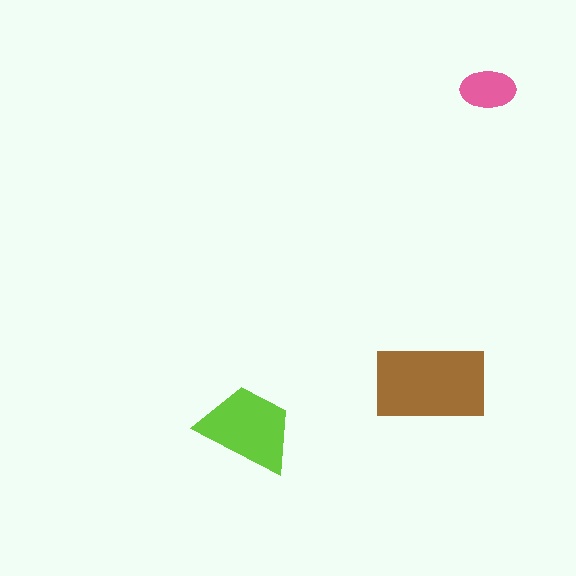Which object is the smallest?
The pink ellipse.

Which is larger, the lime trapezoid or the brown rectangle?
The brown rectangle.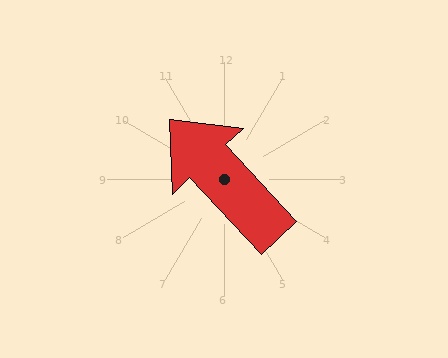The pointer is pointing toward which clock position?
Roughly 11 o'clock.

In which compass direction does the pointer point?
Northwest.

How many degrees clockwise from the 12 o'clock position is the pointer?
Approximately 317 degrees.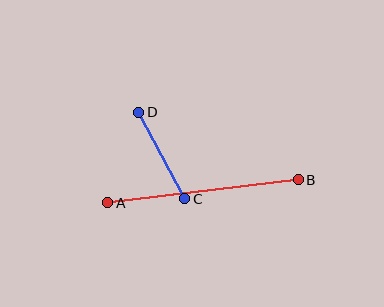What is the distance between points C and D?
The distance is approximately 98 pixels.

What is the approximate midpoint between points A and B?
The midpoint is at approximately (203, 191) pixels.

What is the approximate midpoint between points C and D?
The midpoint is at approximately (162, 155) pixels.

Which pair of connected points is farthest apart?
Points A and B are farthest apart.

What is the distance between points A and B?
The distance is approximately 192 pixels.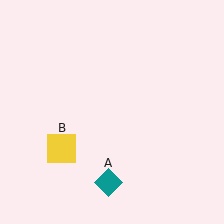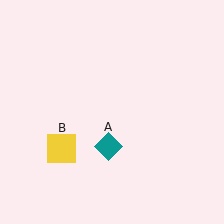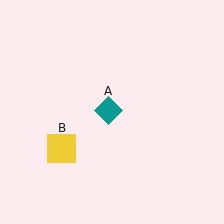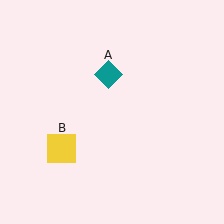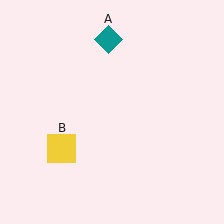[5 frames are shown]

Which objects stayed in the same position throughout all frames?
Yellow square (object B) remained stationary.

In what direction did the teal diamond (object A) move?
The teal diamond (object A) moved up.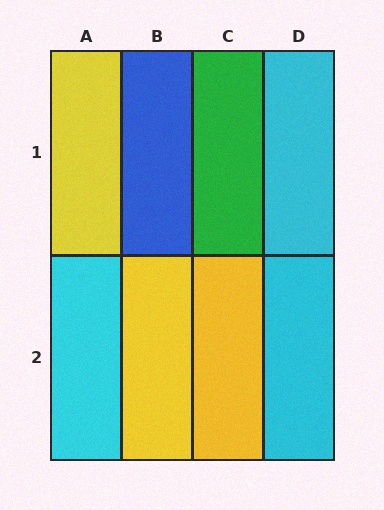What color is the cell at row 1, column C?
Green.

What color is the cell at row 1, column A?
Yellow.